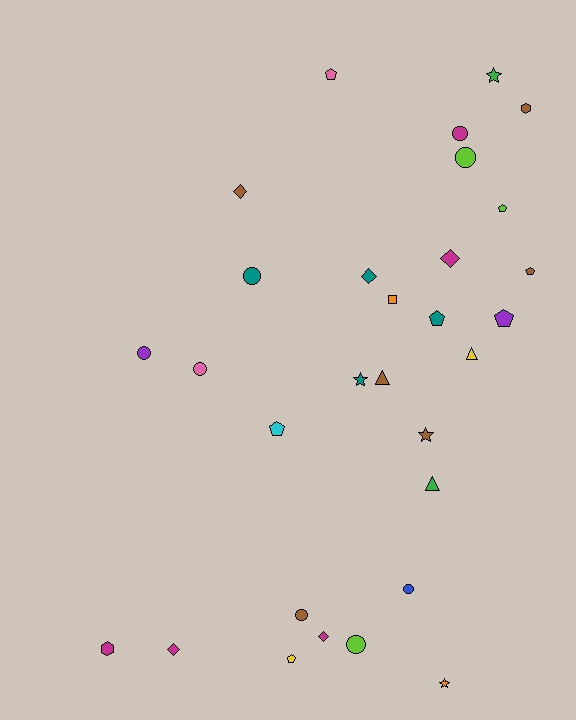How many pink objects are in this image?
There are 2 pink objects.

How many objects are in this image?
There are 30 objects.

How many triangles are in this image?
There are 3 triangles.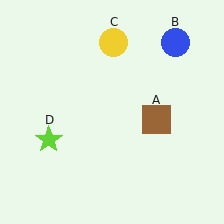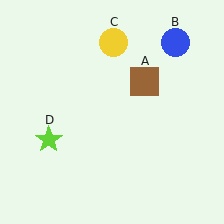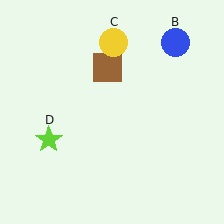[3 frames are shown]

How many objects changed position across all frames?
1 object changed position: brown square (object A).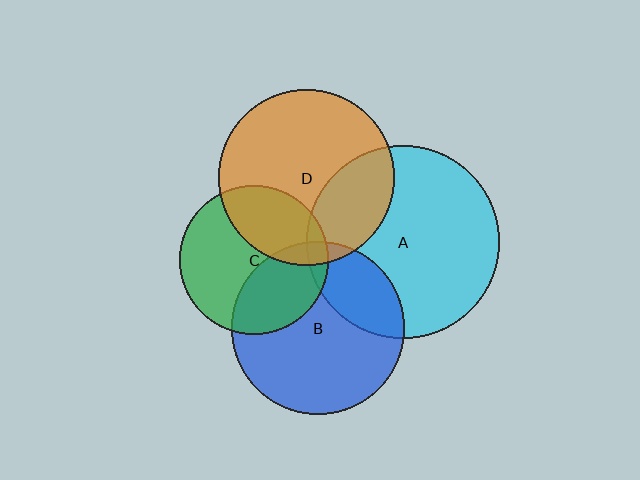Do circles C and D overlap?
Yes.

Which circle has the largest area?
Circle A (cyan).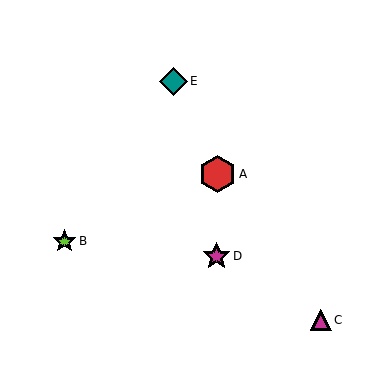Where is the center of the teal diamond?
The center of the teal diamond is at (173, 81).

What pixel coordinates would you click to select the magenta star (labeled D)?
Click at (217, 256) to select the magenta star D.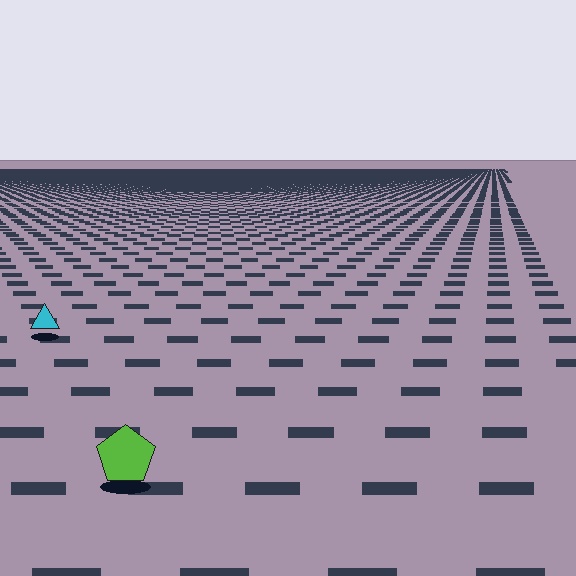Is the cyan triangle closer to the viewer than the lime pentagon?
No. The lime pentagon is closer — you can tell from the texture gradient: the ground texture is coarser near it.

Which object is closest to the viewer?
The lime pentagon is closest. The texture marks near it are larger and more spread out.